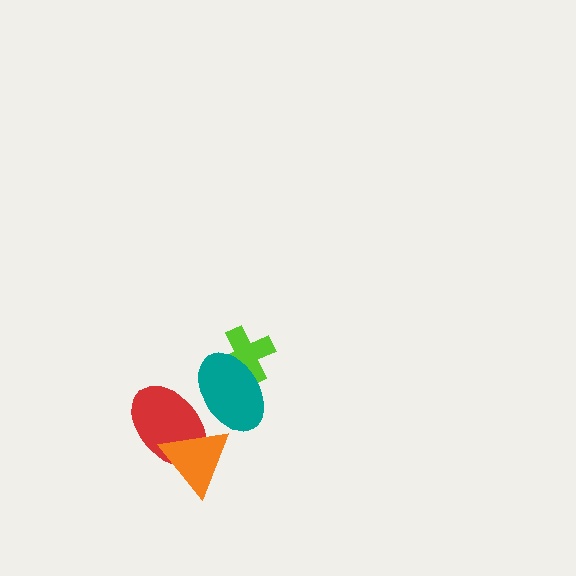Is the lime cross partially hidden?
Yes, it is partially covered by another shape.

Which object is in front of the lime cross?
The teal ellipse is in front of the lime cross.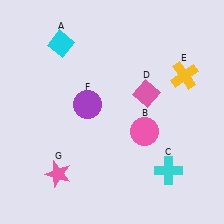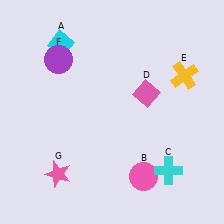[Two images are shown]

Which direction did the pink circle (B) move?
The pink circle (B) moved down.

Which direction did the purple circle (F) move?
The purple circle (F) moved up.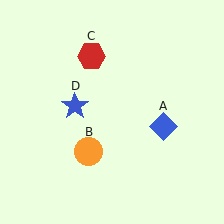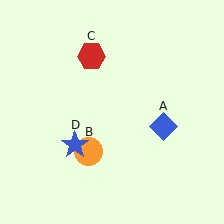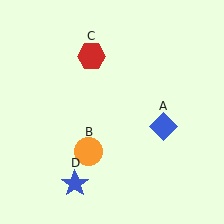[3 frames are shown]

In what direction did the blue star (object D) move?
The blue star (object D) moved down.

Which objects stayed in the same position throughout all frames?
Blue diamond (object A) and orange circle (object B) and red hexagon (object C) remained stationary.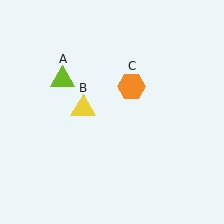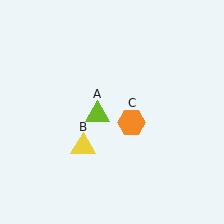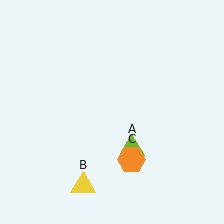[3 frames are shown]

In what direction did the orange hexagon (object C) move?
The orange hexagon (object C) moved down.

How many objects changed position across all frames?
3 objects changed position: lime triangle (object A), yellow triangle (object B), orange hexagon (object C).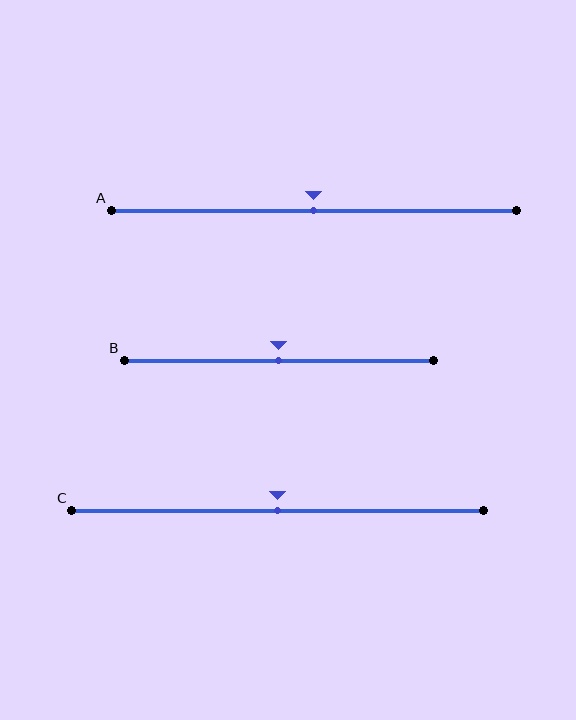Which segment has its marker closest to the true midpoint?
Segment A has its marker closest to the true midpoint.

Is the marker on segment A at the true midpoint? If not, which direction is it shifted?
Yes, the marker on segment A is at the true midpoint.